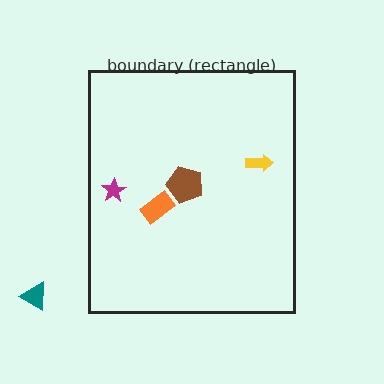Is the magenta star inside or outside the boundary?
Inside.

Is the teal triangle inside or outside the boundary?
Outside.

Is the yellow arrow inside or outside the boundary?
Inside.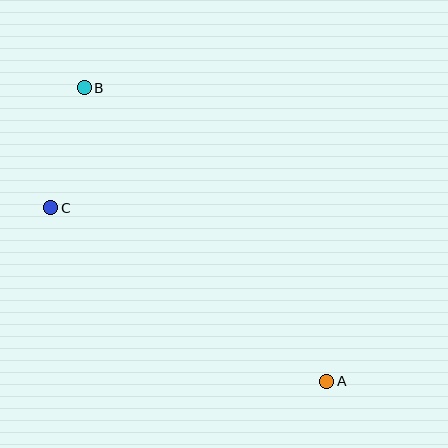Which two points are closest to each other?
Points B and C are closest to each other.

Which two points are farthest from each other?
Points A and B are farthest from each other.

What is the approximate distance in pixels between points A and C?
The distance between A and C is approximately 326 pixels.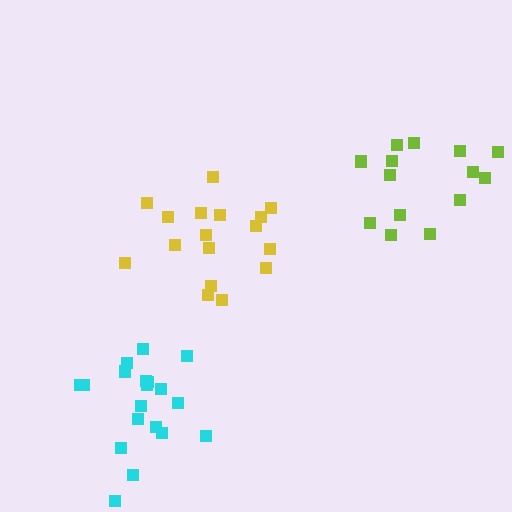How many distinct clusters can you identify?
There are 3 distinct clusters.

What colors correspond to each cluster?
The clusters are colored: yellow, cyan, lime.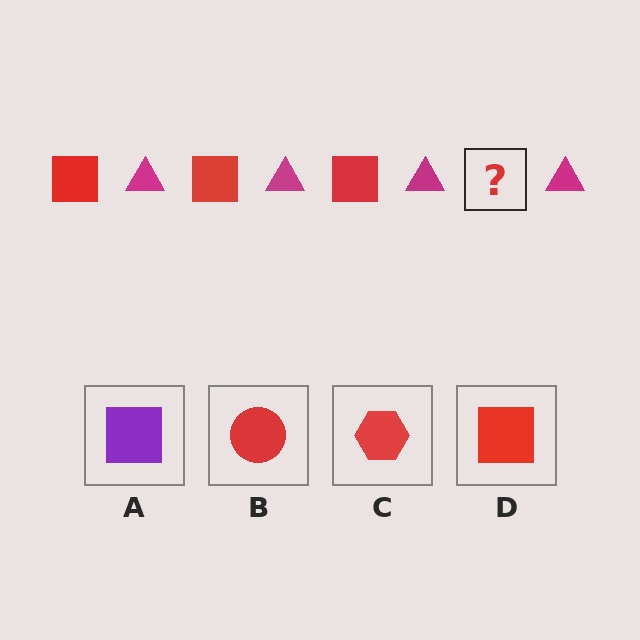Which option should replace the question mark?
Option D.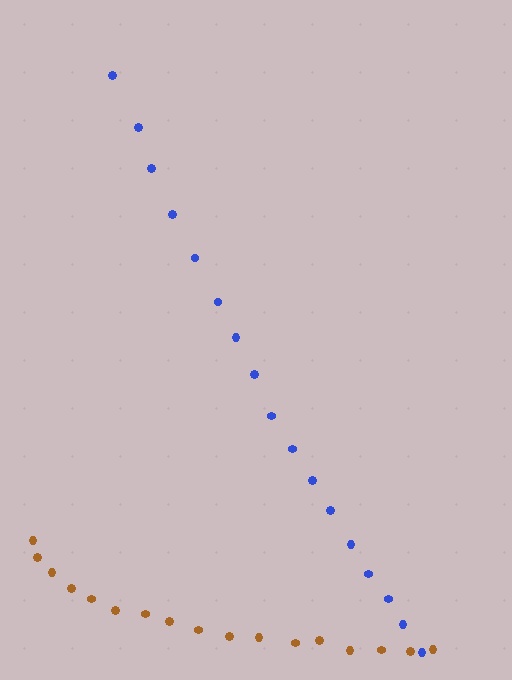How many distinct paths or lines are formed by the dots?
There are 2 distinct paths.